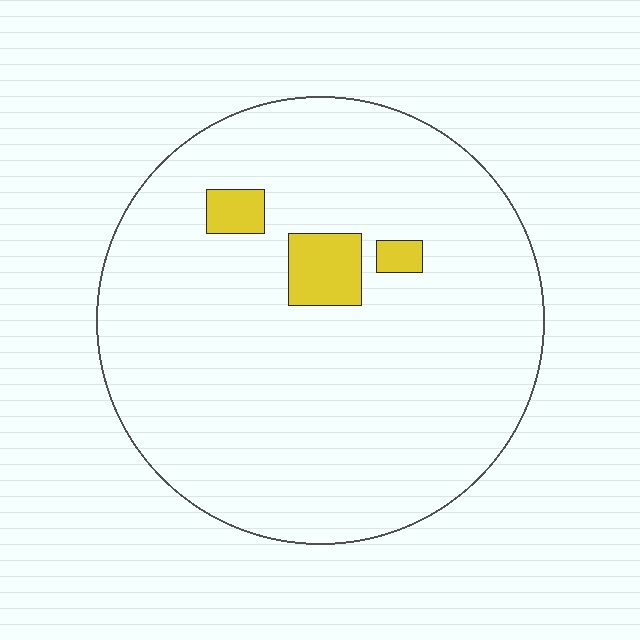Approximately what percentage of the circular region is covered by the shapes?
Approximately 5%.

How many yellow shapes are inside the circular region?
3.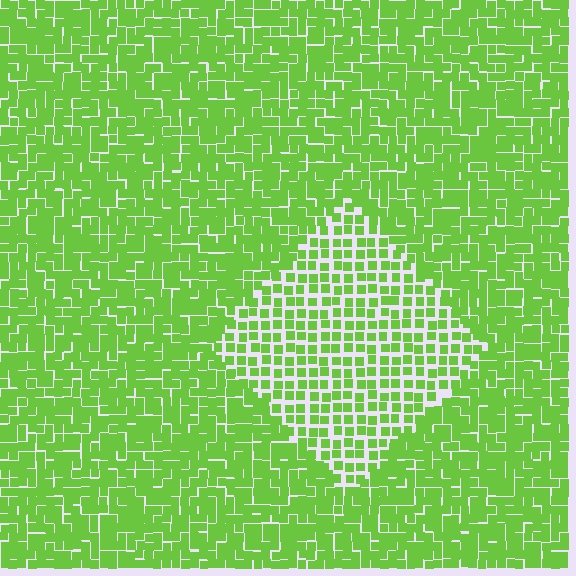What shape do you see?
I see a diamond.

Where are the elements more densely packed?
The elements are more densely packed outside the diamond boundary.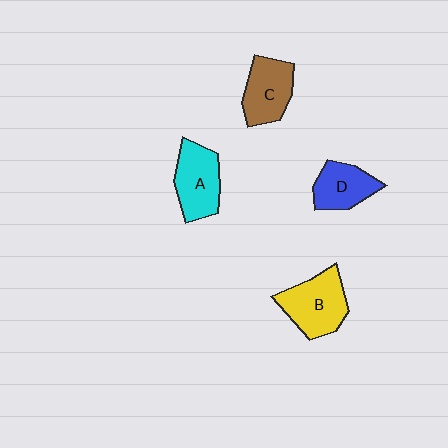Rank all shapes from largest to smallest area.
From largest to smallest: B (yellow), A (cyan), C (brown), D (blue).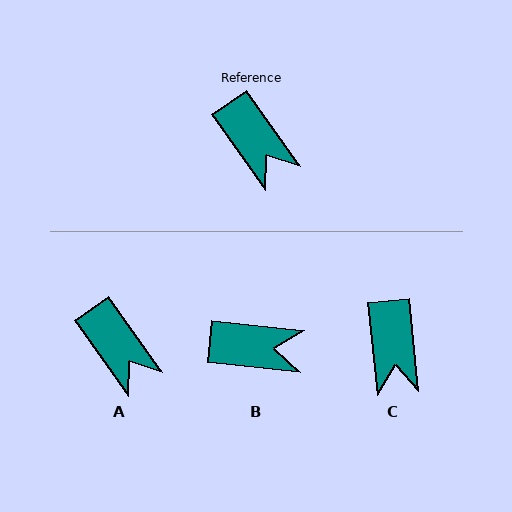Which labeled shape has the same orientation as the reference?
A.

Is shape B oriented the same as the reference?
No, it is off by about 48 degrees.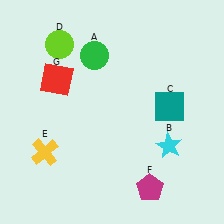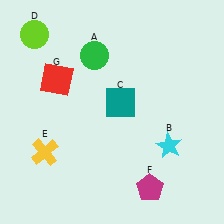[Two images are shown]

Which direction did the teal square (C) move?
The teal square (C) moved left.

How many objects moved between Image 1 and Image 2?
2 objects moved between the two images.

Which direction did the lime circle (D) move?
The lime circle (D) moved left.